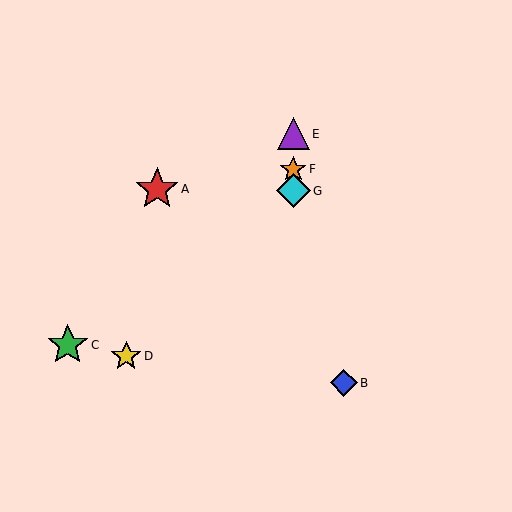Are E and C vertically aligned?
No, E is at x≈293 and C is at x≈68.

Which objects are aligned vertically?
Objects E, F, G are aligned vertically.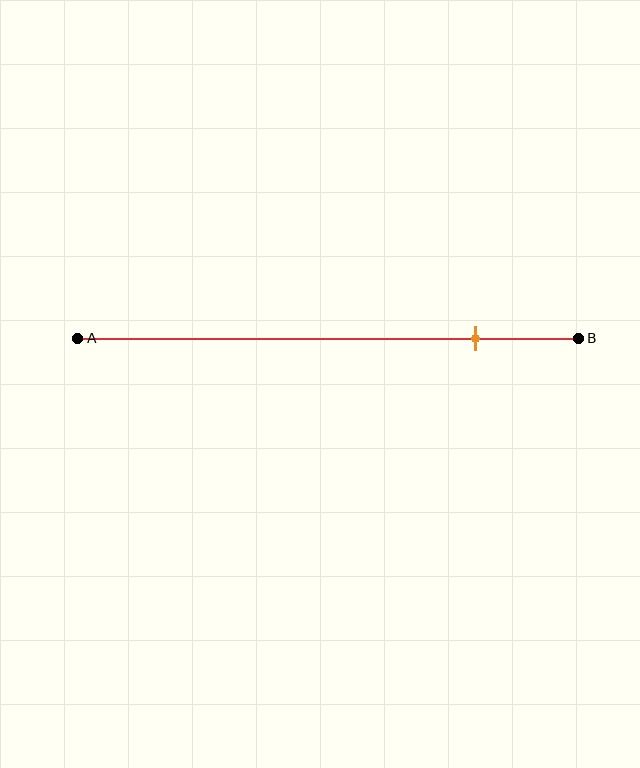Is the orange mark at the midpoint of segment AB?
No, the mark is at about 80% from A, not at the 50% midpoint.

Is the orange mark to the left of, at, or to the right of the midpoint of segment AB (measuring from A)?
The orange mark is to the right of the midpoint of segment AB.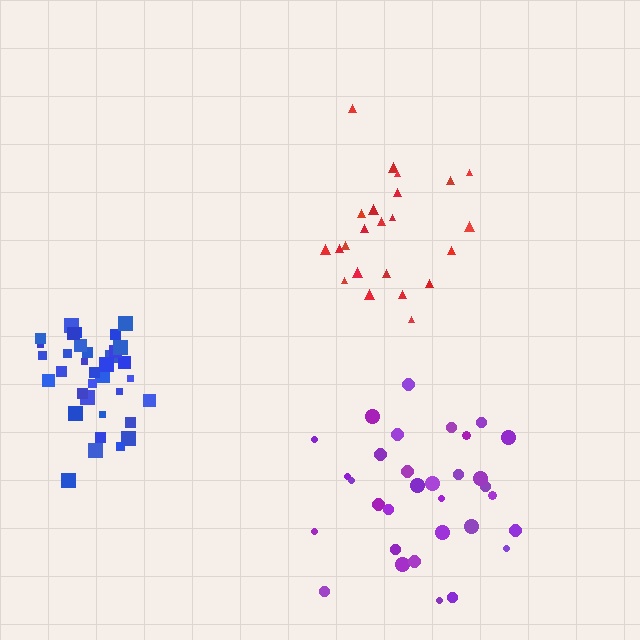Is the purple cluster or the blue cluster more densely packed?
Blue.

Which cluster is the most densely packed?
Blue.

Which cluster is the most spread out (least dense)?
Purple.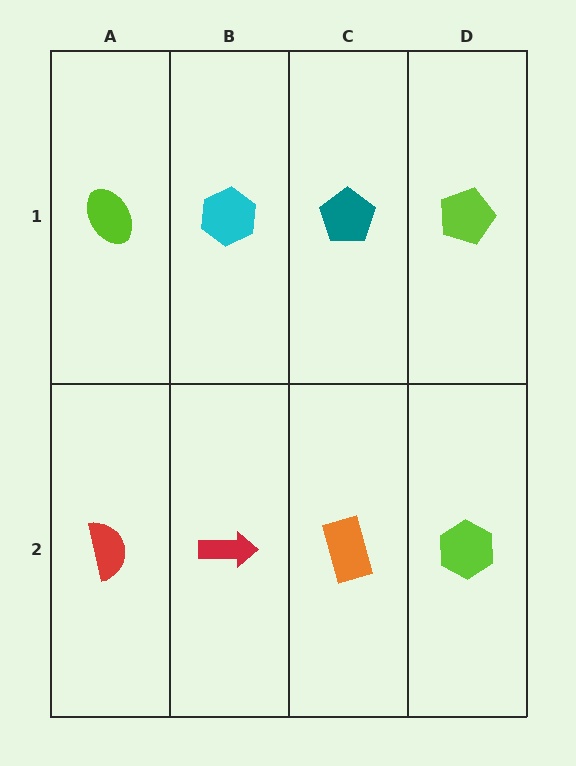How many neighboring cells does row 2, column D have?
2.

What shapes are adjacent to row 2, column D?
A lime pentagon (row 1, column D), an orange rectangle (row 2, column C).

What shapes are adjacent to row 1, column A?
A red semicircle (row 2, column A), a cyan hexagon (row 1, column B).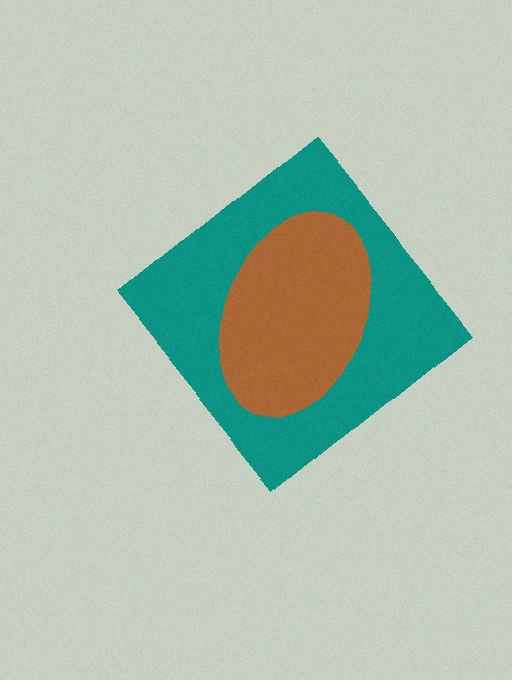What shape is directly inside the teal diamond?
The brown ellipse.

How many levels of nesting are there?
2.